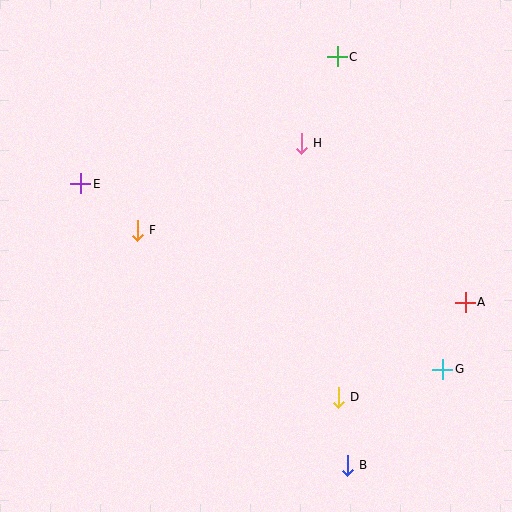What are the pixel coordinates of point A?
Point A is at (465, 302).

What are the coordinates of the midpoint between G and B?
The midpoint between G and B is at (395, 417).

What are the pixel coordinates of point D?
Point D is at (338, 397).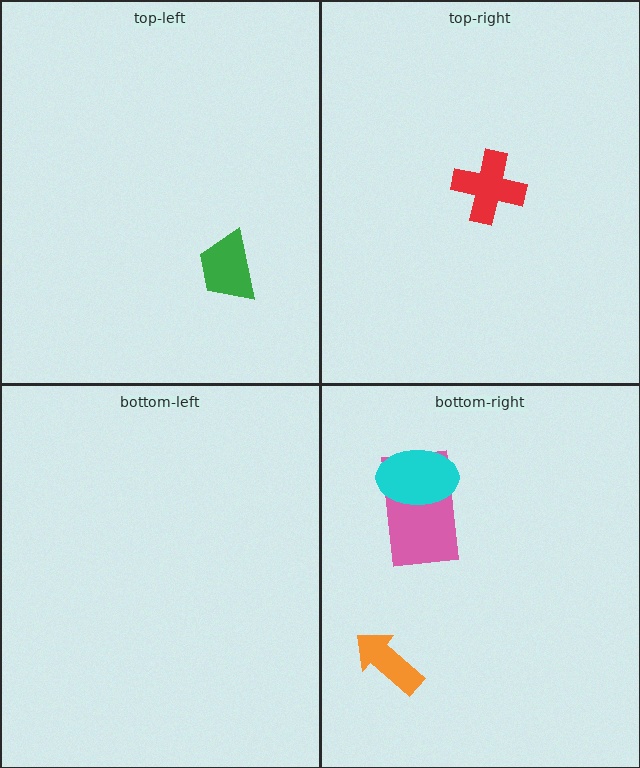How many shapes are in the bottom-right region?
3.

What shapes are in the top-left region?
The green trapezoid.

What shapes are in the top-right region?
The red cross.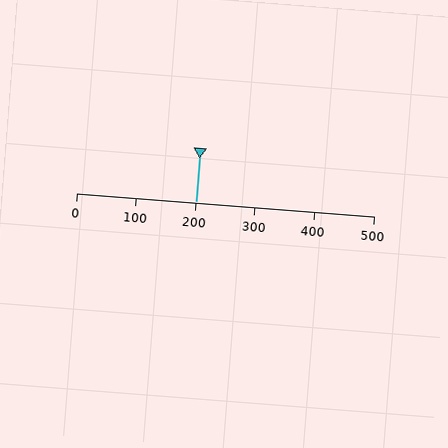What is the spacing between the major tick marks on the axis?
The major ticks are spaced 100 apart.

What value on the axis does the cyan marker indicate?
The marker indicates approximately 200.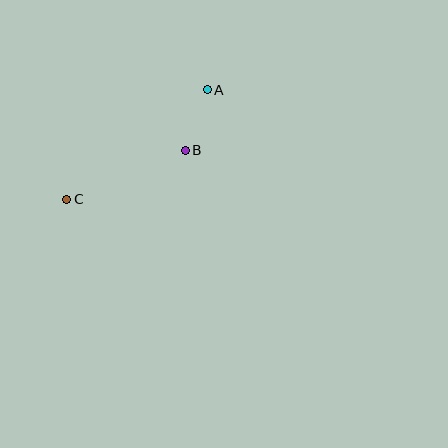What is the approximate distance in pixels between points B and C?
The distance between B and C is approximately 128 pixels.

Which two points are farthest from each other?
Points A and C are farthest from each other.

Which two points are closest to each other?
Points A and B are closest to each other.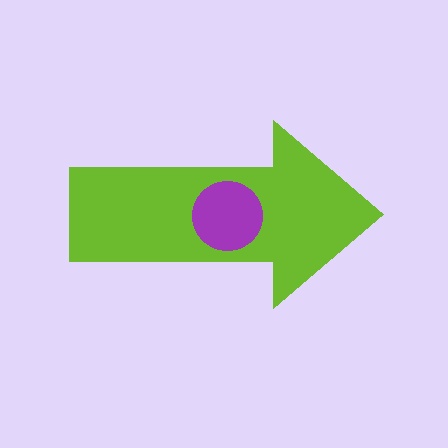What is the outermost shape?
The lime arrow.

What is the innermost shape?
The purple circle.